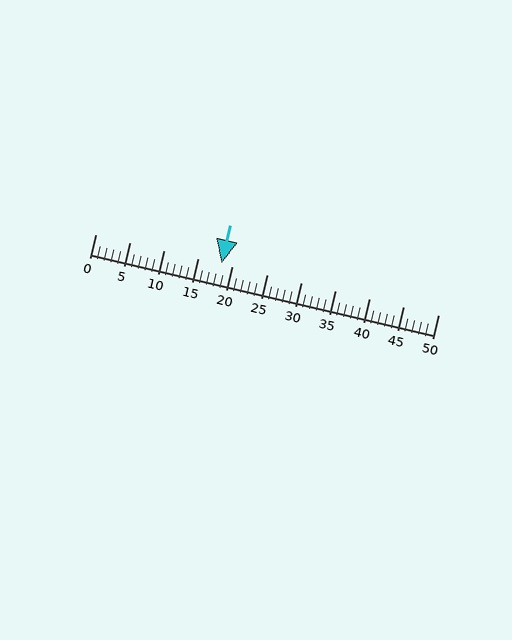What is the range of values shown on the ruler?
The ruler shows values from 0 to 50.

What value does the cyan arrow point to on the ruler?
The cyan arrow points to approximately 18.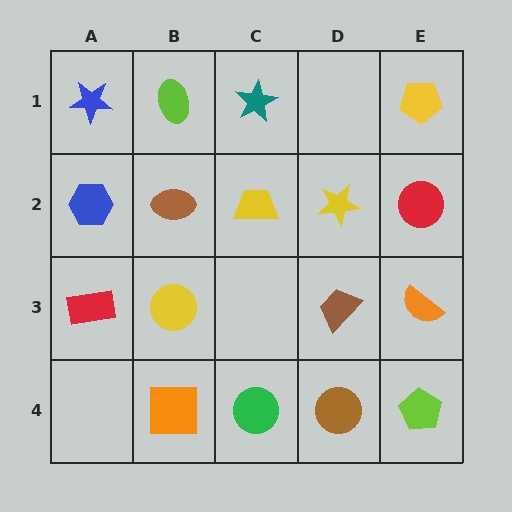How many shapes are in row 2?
5 shapes.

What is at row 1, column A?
A blue star.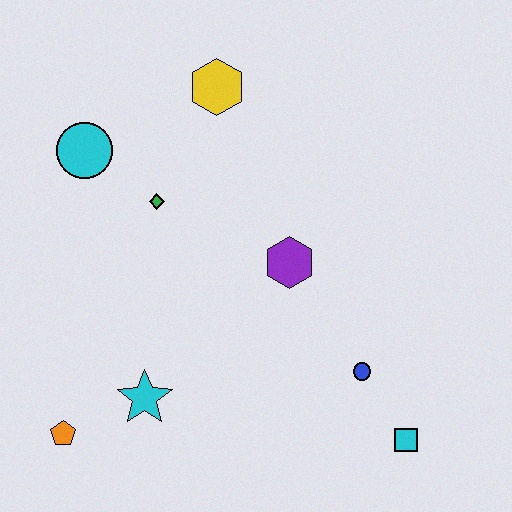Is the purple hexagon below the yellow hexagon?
Yes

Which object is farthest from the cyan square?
The cyan circle is farthest from the cyan square.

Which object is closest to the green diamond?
The cyan circle is closest to the green diamond.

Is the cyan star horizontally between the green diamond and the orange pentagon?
Yes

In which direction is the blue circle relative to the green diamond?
The blue circle is to the right of the green diamond.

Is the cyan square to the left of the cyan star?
No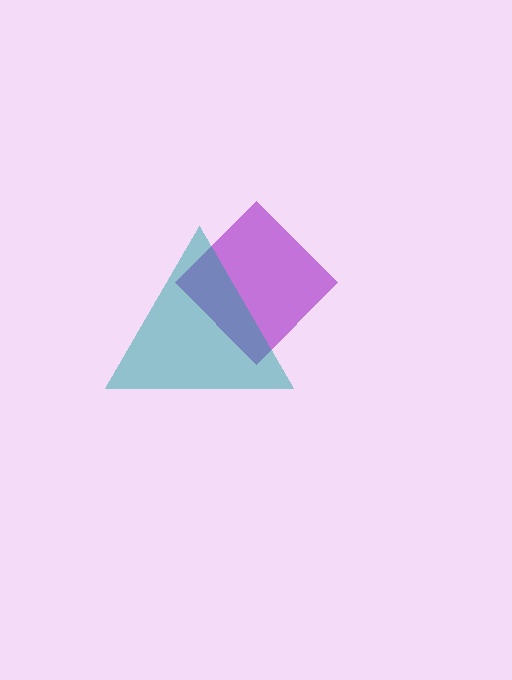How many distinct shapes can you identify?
There are 2 distinct shapes: a purple diamond, a teal triangle.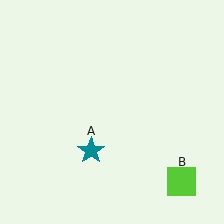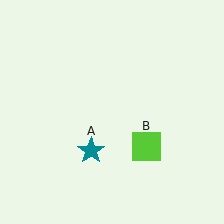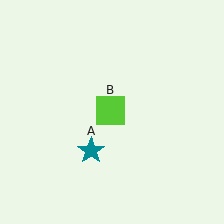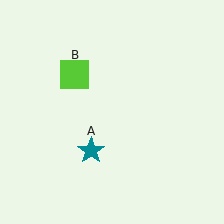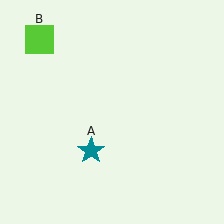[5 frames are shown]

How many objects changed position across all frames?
1 object changed position: lime square (object B).